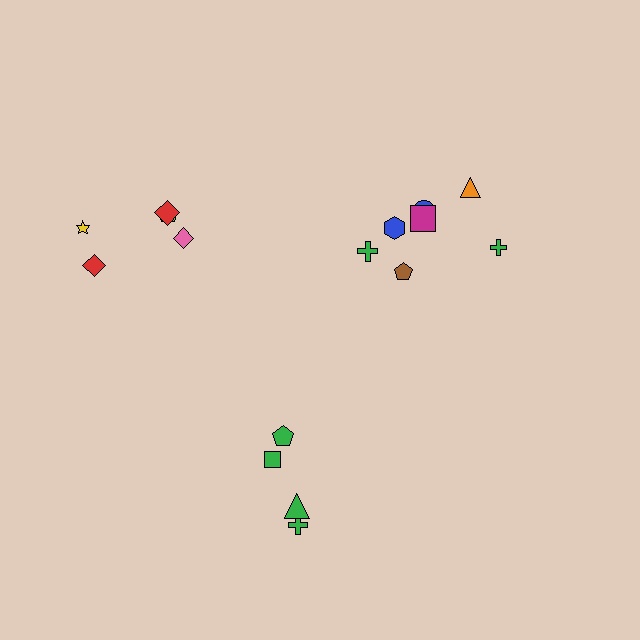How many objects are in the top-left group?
There are 5 objects.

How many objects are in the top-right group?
There are 7 objects.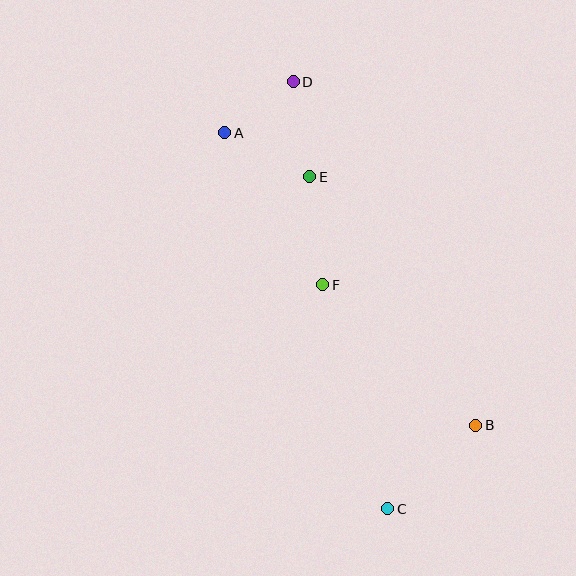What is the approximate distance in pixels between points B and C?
The distance between B and C is approximately 121 pixels.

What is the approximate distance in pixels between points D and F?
The distance between D and F is approximately 205 pixels.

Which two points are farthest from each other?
Points C and D are farthest from each other.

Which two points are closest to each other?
Points A and D are closest to each other.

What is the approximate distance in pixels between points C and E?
The distance between C and E is approximately 341 pixels.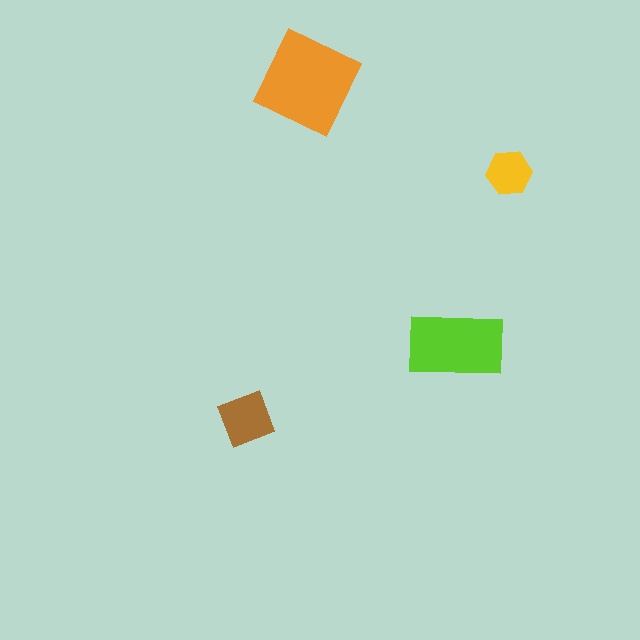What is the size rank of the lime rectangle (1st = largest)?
2nd.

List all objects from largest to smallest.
The orange diamond, the lime rectangle, the brown square, the yellow hexagon.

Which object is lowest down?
The brown square is bottommost.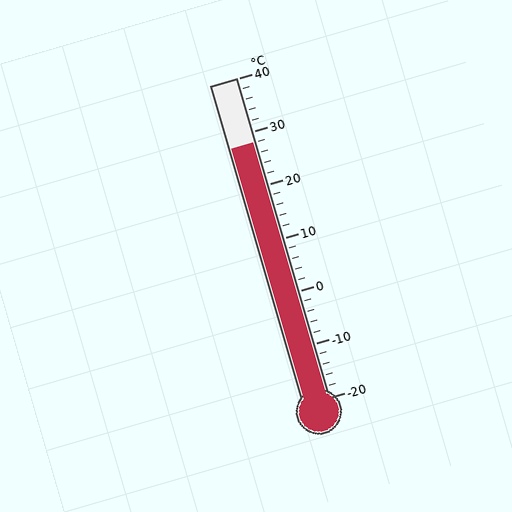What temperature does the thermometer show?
The thermometer shows approximately 28°C.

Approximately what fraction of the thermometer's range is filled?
The thermometer is filled to approximately 80% of its range.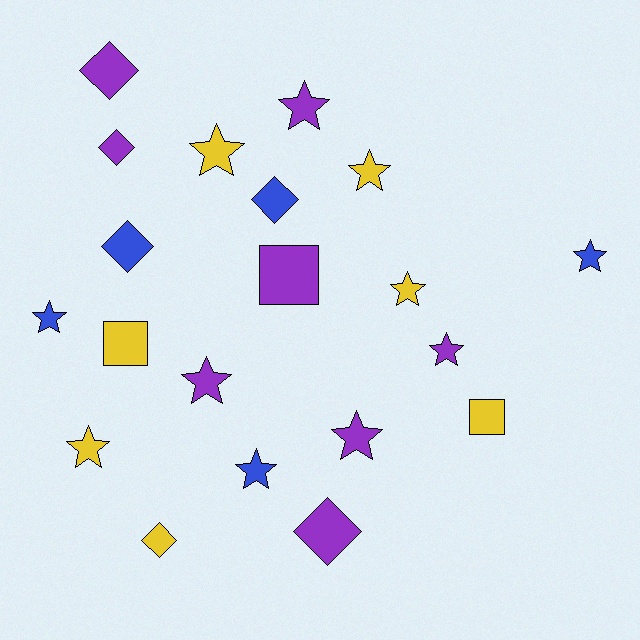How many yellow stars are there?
There are 4 yellow stars.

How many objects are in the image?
There are 20 objects.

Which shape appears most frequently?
Star, with 11 objects.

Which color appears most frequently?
Purple, with 8 objects.